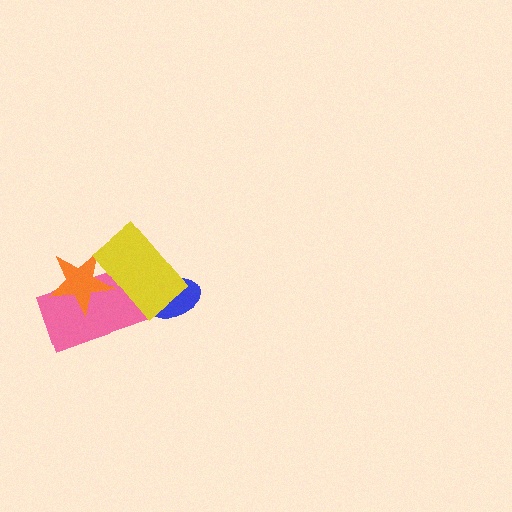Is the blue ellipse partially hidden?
Yes, it is partially covered by another shape.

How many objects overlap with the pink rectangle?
2 objects overlap with the pink rectangle.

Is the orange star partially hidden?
Yes, it is partially covered by another shape.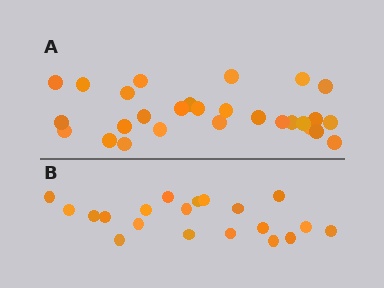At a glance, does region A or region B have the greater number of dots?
Region A (the top region) has more dots.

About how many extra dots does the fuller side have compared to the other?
Region A has roughly 8 or so more dots than region B.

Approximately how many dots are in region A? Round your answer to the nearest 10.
About 30 dots. (The exact count is 28, which rounds to 30.)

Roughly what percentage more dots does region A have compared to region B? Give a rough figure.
About 40% more.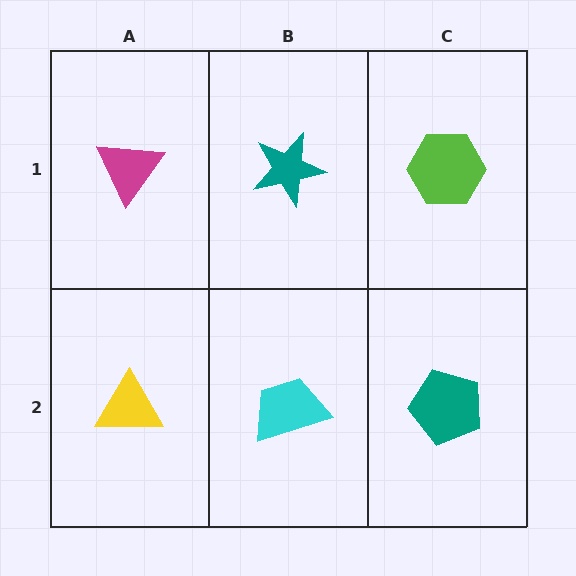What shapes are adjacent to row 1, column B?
A cyan trapezoid (row 2, column B), a magenta triangle (row 1, column A), a lime hexagon (row 1, column C).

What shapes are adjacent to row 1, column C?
A teal pentagon (row 2, column C), a teal star (row 1, column B).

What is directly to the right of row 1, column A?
A teal star.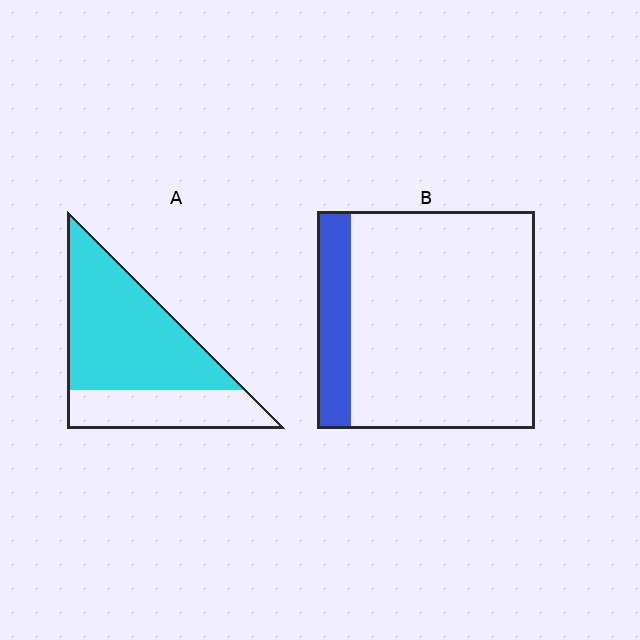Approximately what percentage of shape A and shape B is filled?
A is approximately 65% and B is approximately 15%.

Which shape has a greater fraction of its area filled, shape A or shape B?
Shape A.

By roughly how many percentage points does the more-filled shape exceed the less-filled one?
By roughly 50 percentage points (A over B).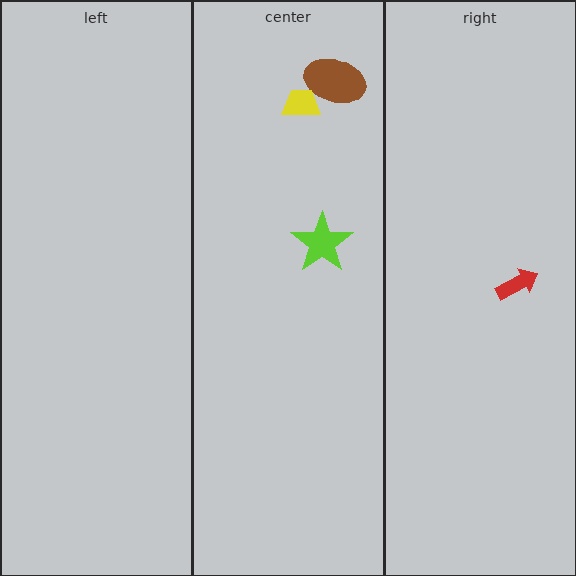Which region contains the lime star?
The center region.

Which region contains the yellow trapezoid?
The center region.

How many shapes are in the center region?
3.